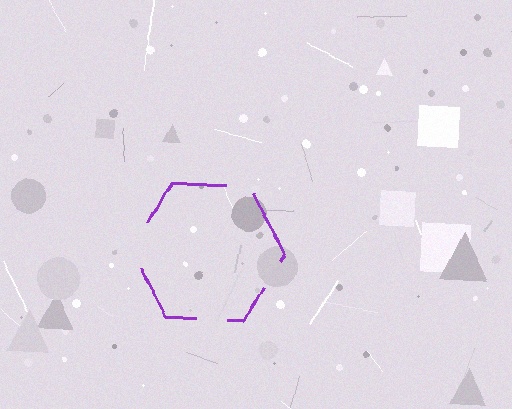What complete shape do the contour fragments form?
The contour fragments form a hexagon.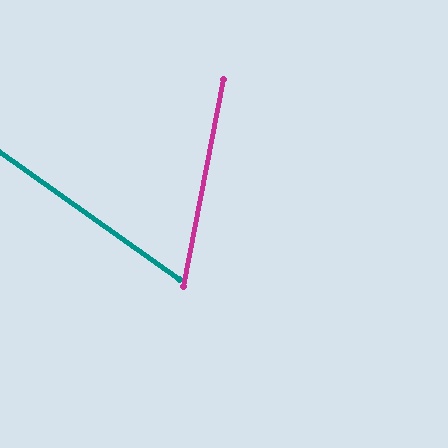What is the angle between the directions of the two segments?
Approximately 66 degrees.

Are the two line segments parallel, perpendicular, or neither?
Neither parallel nor perpendicular — they differ by about 66°.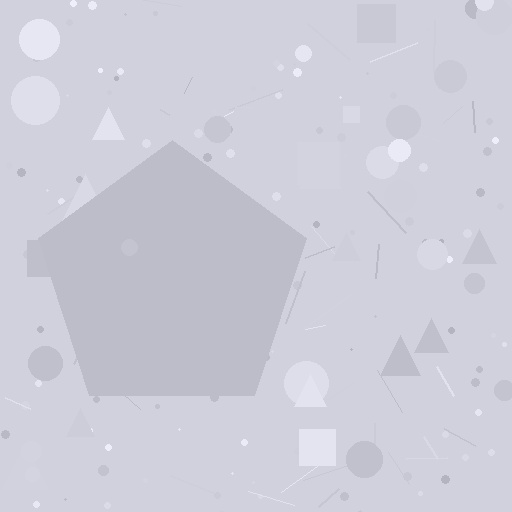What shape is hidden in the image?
A pentagon is hidden in the image.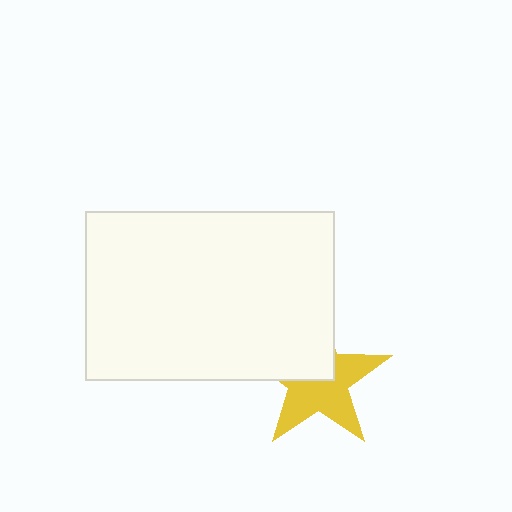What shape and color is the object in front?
The object in front is a white rectangle.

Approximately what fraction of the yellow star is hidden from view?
Roughly 42% of the yellow star is hidden behind the white rectangle.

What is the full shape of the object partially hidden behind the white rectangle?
The partially hidden object is a yellow star.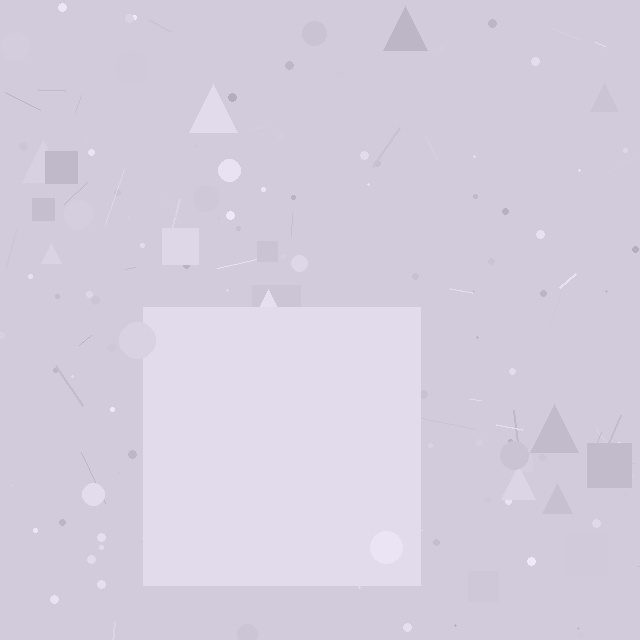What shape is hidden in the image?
A square is hidden in the image.